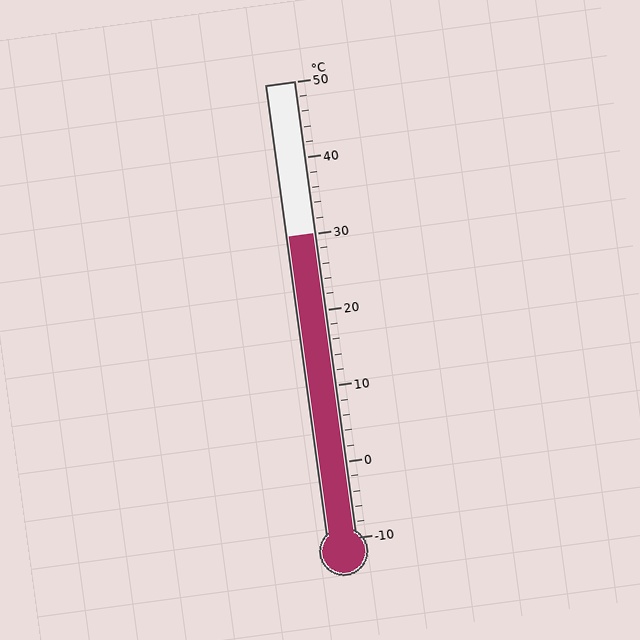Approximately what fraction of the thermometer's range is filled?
The thermometer is filled to approximately 65% of its range.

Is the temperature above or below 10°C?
The temperature is above 10°C.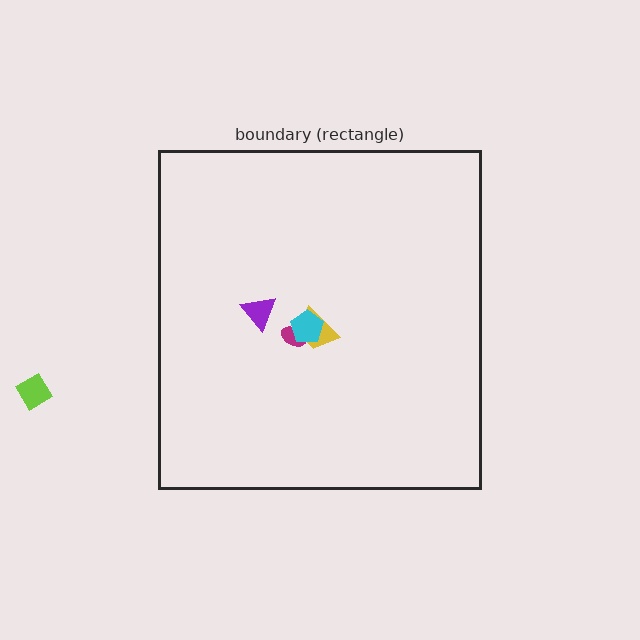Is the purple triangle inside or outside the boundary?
Inside.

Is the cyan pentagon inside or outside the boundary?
Inside.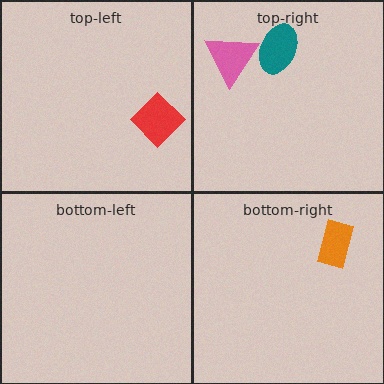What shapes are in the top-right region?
The teal ellipse, the pink triangle.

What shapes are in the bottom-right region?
The orange rectangle.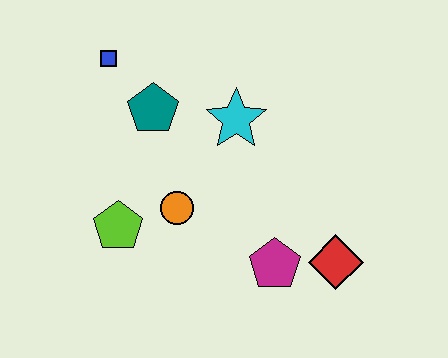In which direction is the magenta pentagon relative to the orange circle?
The magenta pentagon is to the right of the orange circle.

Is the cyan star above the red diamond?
Yes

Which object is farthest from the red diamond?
The blue square is farthest from the red diamond.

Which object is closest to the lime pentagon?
The orange circle is closest to the lime pentagon.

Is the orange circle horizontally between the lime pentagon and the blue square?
No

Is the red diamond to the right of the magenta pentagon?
Yes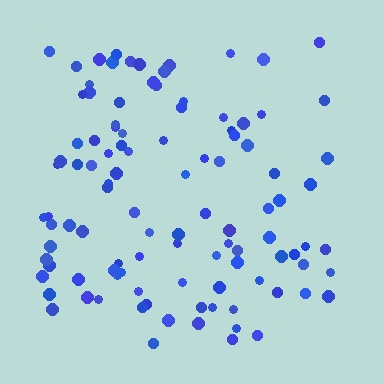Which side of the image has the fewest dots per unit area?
The right.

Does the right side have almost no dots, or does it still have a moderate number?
Still a moderate number, just noticeably fewer than the left.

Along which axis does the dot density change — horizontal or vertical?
Horizontal.